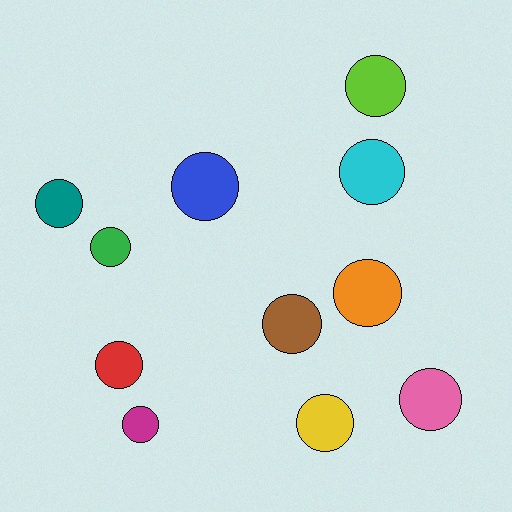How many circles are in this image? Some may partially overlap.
There are 11 circles.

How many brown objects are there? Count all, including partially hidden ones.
There is 1 brown object.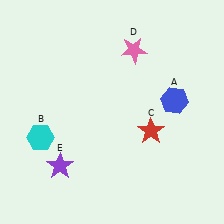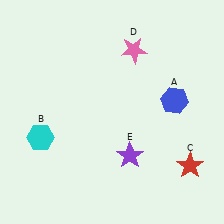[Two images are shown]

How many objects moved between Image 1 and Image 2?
2 objects moved between the two images.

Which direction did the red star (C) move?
The red star (C) moved right.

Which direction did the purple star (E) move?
The purple star (E) moved right.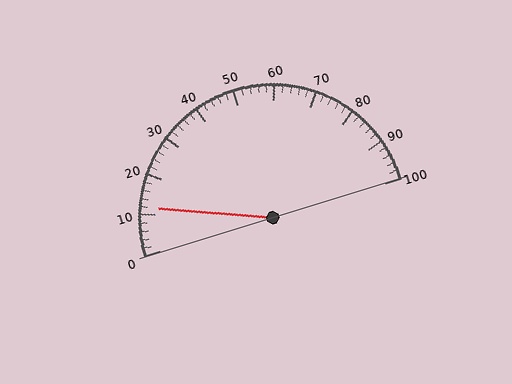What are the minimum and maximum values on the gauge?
The gauge ranges from 0 to 100.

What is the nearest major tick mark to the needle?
The nearest major tick mark is 10.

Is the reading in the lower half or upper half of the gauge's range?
The reading is in the lower half of the range (0 to 100).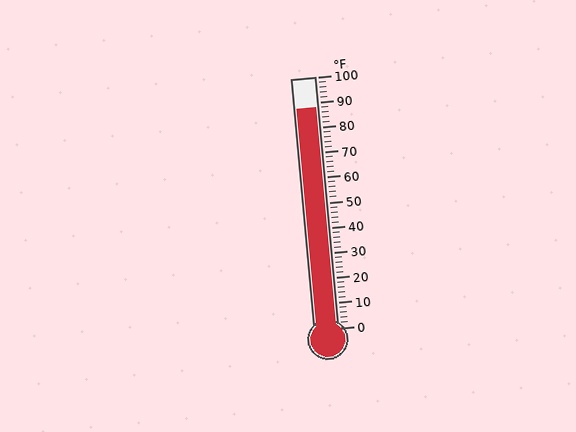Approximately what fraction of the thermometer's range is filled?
The thermometer is filled to approximately 90% of its range.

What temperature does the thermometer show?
The thermometer shows approximately 88°F.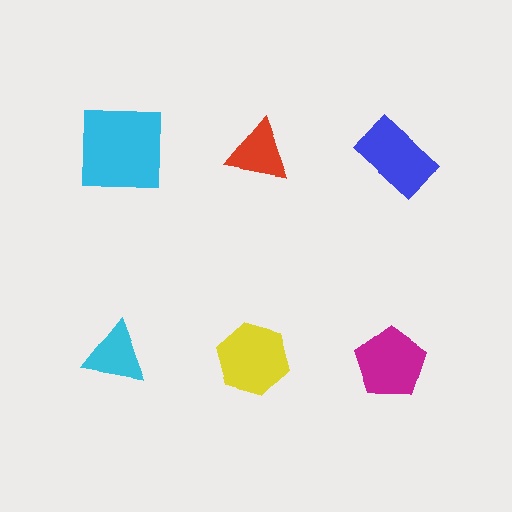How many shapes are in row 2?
3 shapes.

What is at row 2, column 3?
A magenta pentagon.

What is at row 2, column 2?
A yellow hexagon.